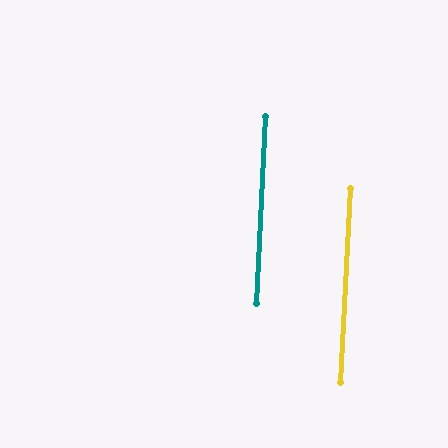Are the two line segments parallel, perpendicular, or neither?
Parallel — their directions differ by only 0.0°.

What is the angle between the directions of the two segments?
Approximately 0 degrees.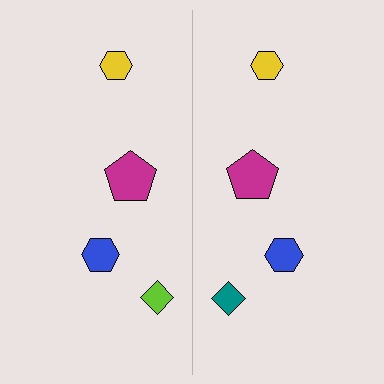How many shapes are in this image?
There are 8 shapes in this image.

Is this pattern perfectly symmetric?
No, the pattern is not perfectly symmetric. The teal diamond on the right side breaks the symmetry — its mirror counterpart is lime.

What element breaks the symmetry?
The teal diamond on the right side breaks the symmetry — its mirror counterpart is lime.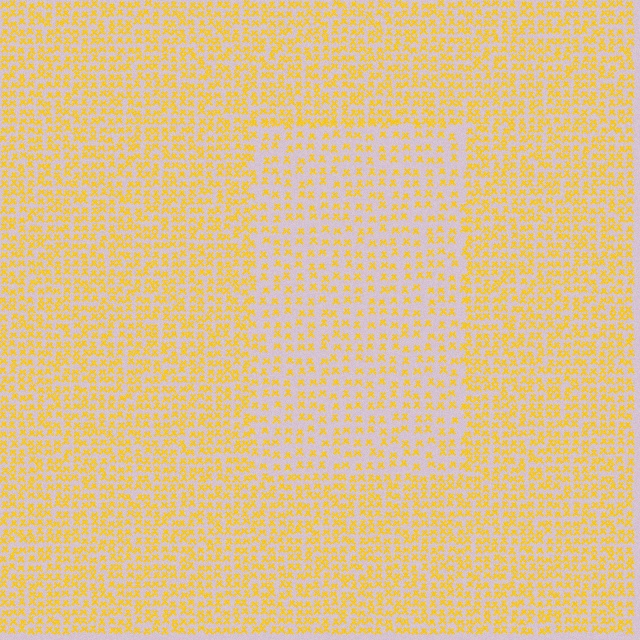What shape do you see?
I see a rectangle.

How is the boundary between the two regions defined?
The boundary is defined by a change in element density (approximately 1.7x ratio). All elements are the same color, size, and shape.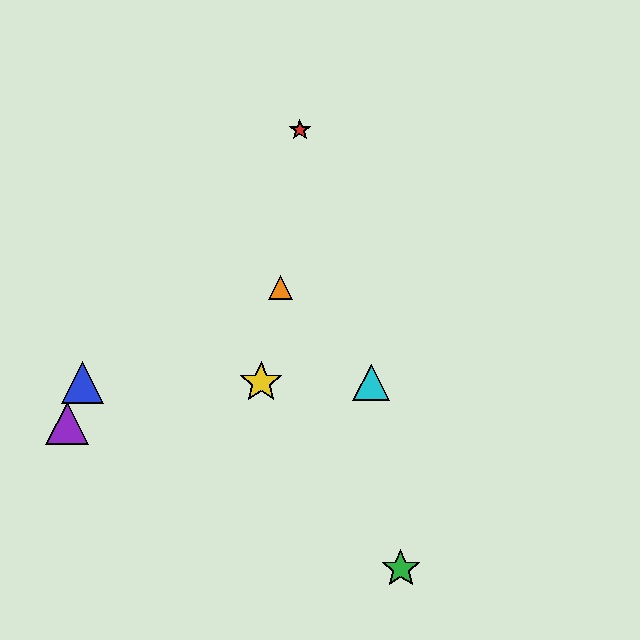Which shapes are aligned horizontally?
The blue triangle, the yellow star, the cyan triangle are aligned horizontally.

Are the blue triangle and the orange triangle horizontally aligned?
No, the blue triangle is at y≈382 and the orange triangle is at y≈287.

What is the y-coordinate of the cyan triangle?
The cyan triangle is at y≈382.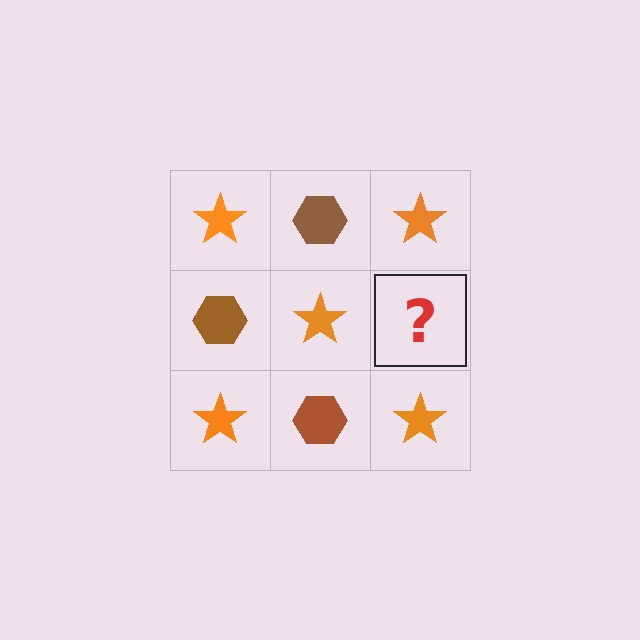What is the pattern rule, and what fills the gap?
The rule is that it alternates orange star and brown hexagon in a checkerboard pattern. The gap should be filled with a brown hexagon.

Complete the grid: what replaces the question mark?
The question mark should be replaced with a brown hexagon.